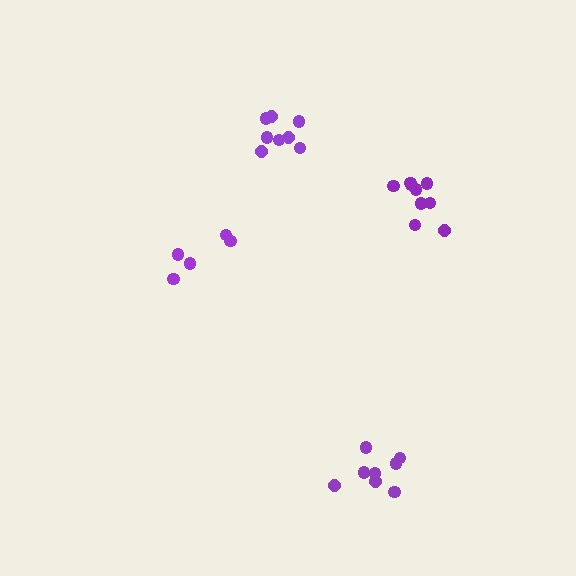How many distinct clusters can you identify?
There are 4 distinct clusters.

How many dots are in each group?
Group 1: 8 dots, Group 2: 9 dots, Group 3: 5 dots, Group 4: 8 dots (30 total).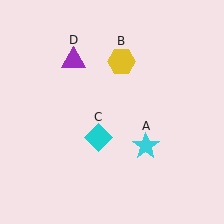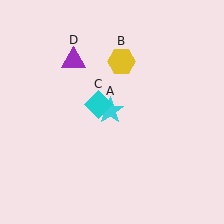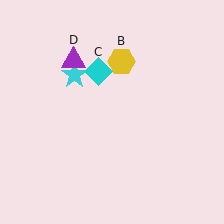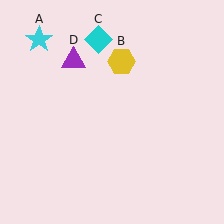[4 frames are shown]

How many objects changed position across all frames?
2 objects changed position: cyan star (object A), cyan diamond (object C).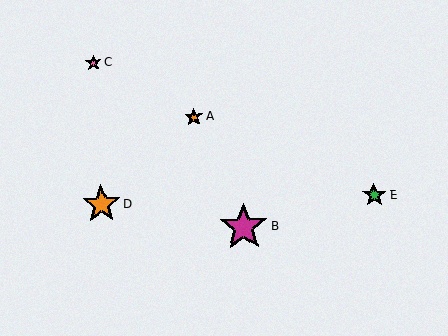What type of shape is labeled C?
Shape C is a pink star.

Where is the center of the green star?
The center of the green star is at (374, 195).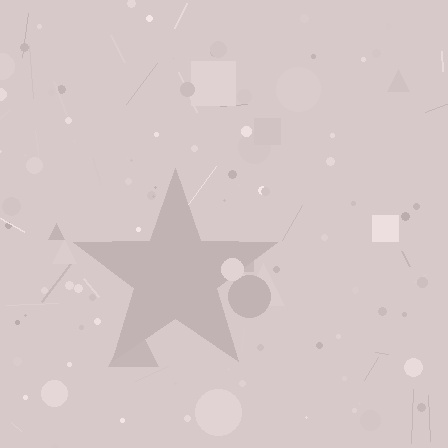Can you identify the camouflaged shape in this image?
The camouflaged shape is a star.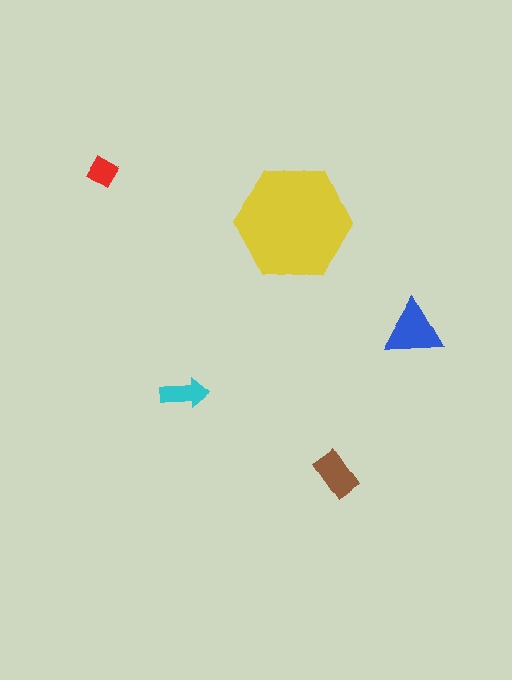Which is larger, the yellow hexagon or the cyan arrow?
The yellow hexagon.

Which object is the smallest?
The red diamond.